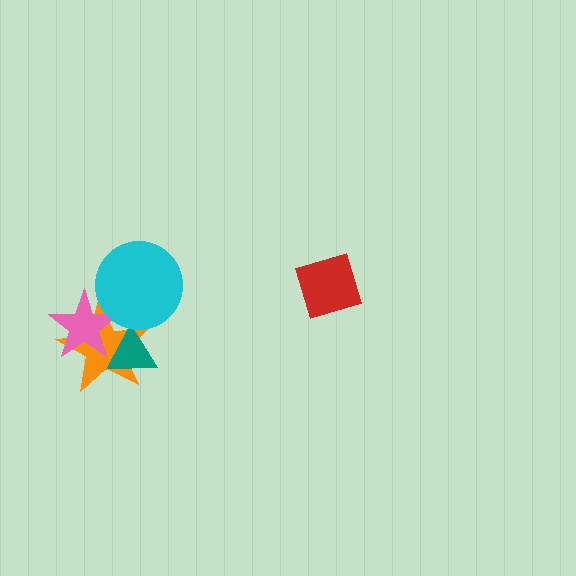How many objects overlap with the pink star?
3 objects overlap with the pink star.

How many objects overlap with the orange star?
3 objects overlap with the orange star.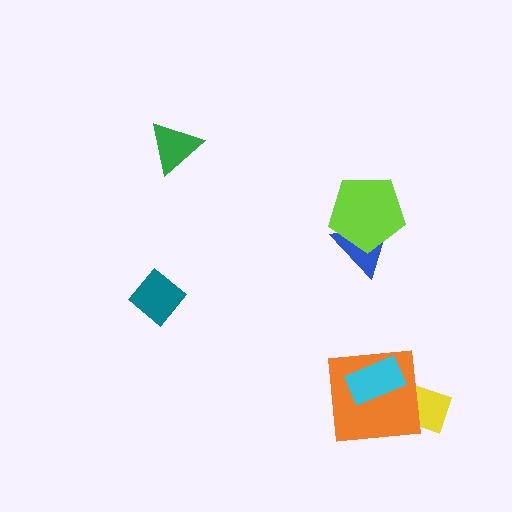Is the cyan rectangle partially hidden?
No, no other shape covers it.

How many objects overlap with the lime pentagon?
1 object overlaps with the lime pentagon.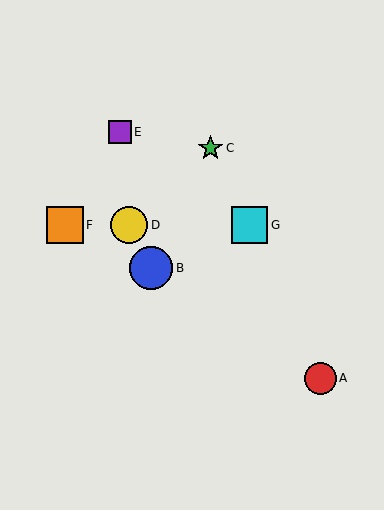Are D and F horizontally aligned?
Yes, both are at y≈225.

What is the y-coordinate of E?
Object E is at y≈132.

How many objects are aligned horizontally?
3 objects (D, F, G) are aligned horizontally.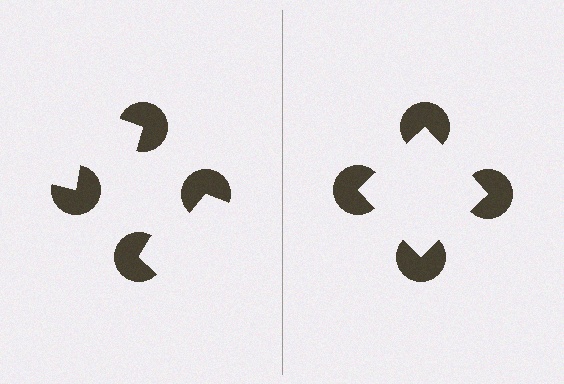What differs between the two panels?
The pac-man discs are positioned identically on both sides; only the wedge orientations differ. On the right they align to a square; on the left they are misaligned.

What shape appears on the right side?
An illusory square.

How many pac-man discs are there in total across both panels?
8 — 4 on each side.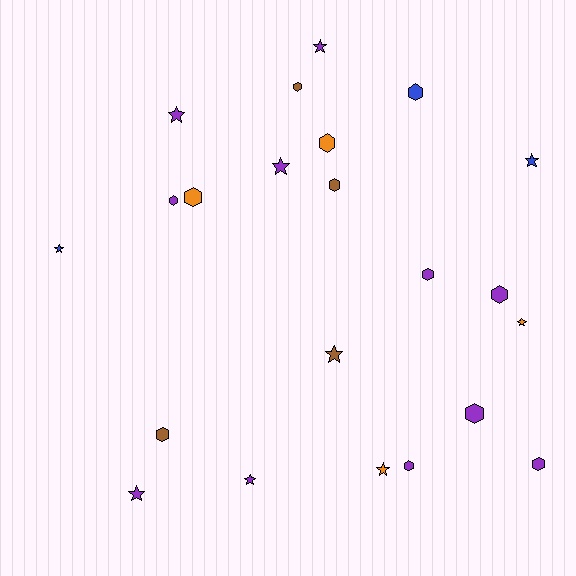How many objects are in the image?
There are 22 objects.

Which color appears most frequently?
Purple, with 11 objects.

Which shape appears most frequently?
Hexagon, with 12 objects.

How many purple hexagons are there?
There are 6 purple hexagons.